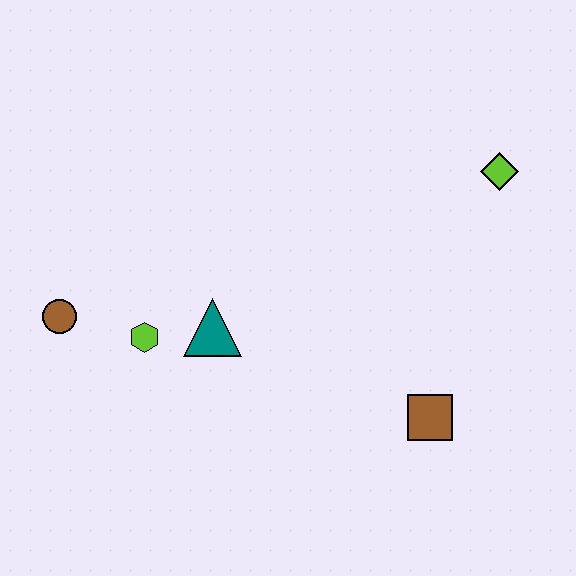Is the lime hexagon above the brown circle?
No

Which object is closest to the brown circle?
The lime hexagon is closest to the brown circle.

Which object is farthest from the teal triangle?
The lime diamond is farthest from the teal triangle.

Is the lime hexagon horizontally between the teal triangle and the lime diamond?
No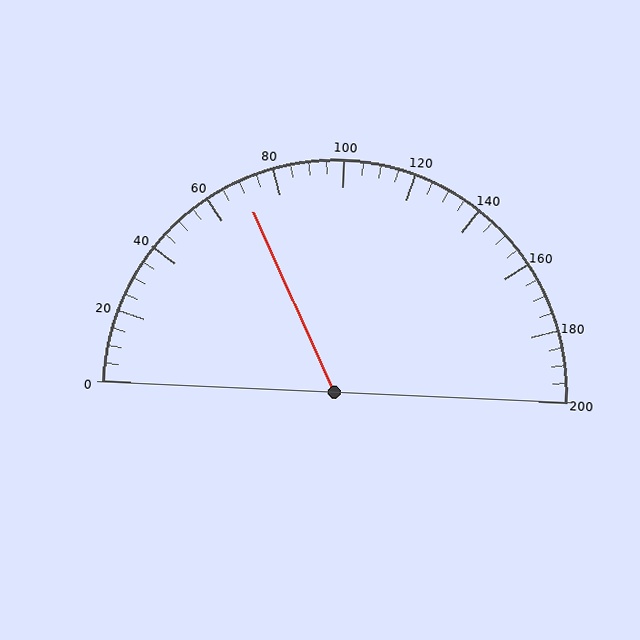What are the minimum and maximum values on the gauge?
The gauge ranges from 0 to 200.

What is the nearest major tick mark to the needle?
The nearest major tick mark is 80.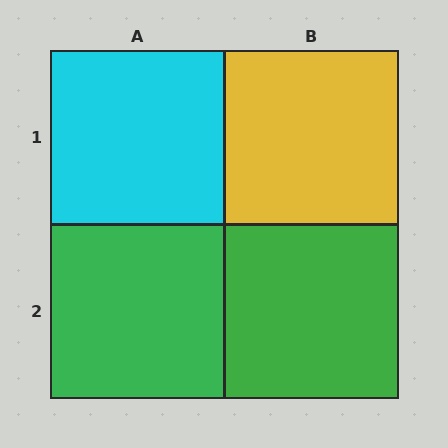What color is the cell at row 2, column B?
Green.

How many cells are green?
2 cells are green.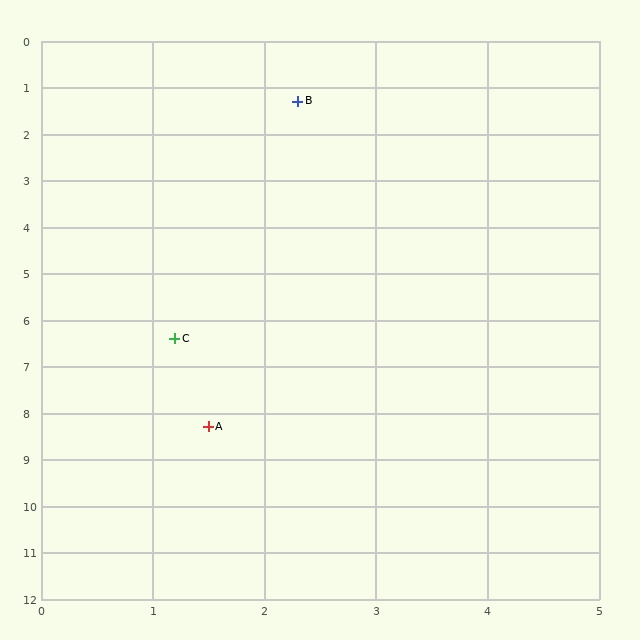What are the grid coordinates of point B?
Point B is at approximately (2.3, 1.3).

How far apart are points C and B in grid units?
Points C and B are about 5.2 grid units apart.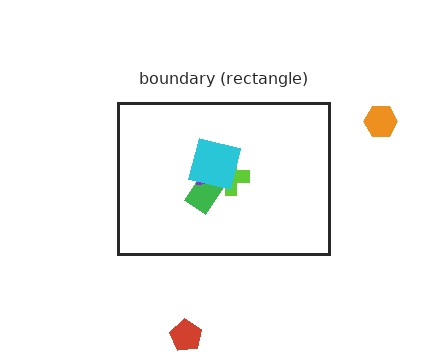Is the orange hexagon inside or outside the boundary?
Outside.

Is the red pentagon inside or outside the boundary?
Outside.